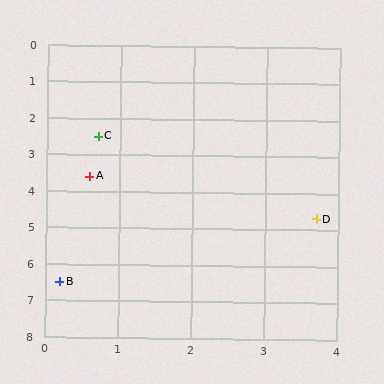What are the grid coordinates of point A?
Point A is at approximately (0.6, 3.6).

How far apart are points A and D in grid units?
Points A and D are about 3.3 grid units apart.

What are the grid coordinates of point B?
Point B is at approximately (0.2, 6.5).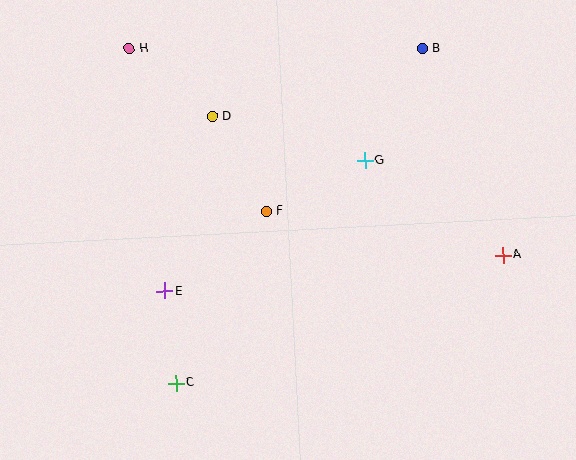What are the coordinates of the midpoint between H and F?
The midpoint between H and F is at (198, 130).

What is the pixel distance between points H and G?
The distance between H and G is 261 pixels.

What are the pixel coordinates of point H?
Point H is at (129, 49).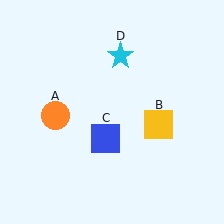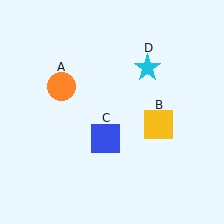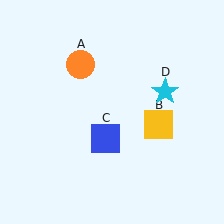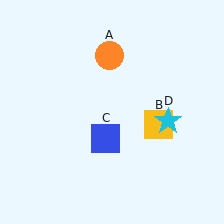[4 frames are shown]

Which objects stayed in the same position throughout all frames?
Yellow square (object B) and blue square (object C) remained stationary.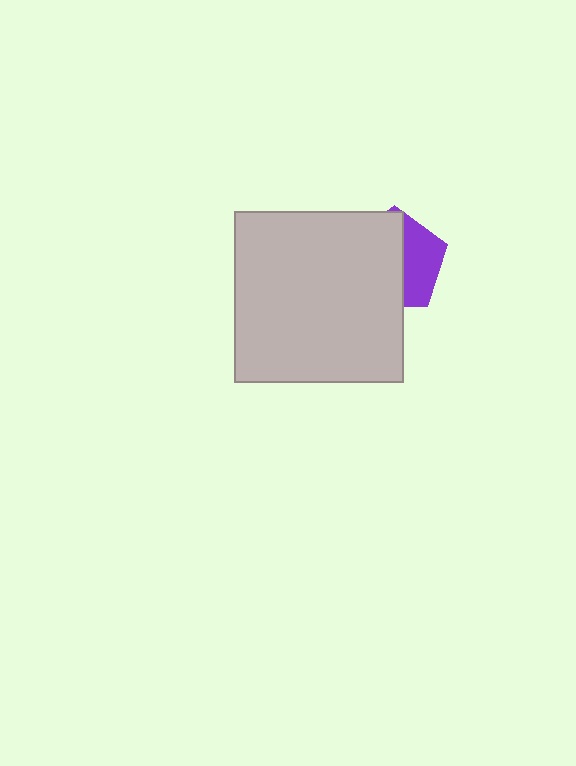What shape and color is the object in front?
The object in front is a light gray rectangle.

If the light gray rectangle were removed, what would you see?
You would see the complete purple pentagon.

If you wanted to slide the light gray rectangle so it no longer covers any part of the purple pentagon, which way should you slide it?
Slide it left — that is the most direct way to separate the two shapes.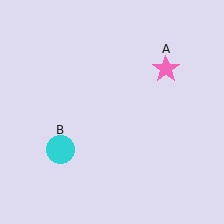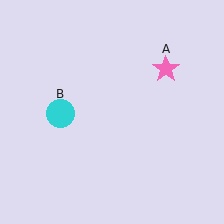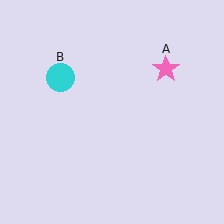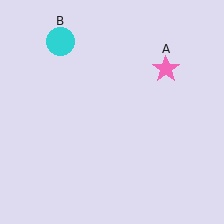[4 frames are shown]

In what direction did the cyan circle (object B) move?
The cyan circle (object B) moved up.